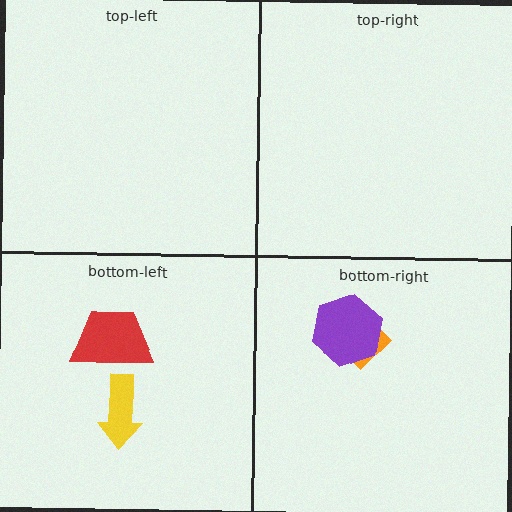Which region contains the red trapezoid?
The bottom-left region.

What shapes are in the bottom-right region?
The orange diamond, the purple hexagon.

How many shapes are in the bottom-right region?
2.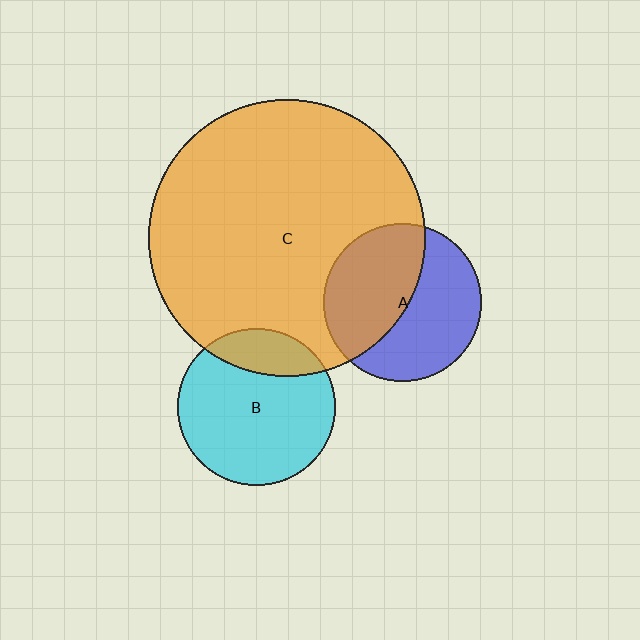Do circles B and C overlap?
Yes.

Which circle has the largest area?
Circle C (orange).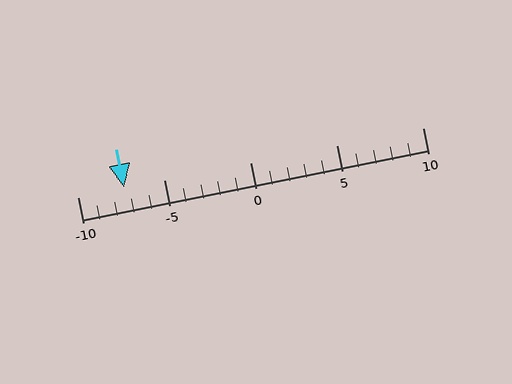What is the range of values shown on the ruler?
The ruler shows values from -10 to 10.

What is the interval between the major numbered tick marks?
The major tick marks are spaced 5 units apart.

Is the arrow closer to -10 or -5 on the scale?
The arrow is closer to -5.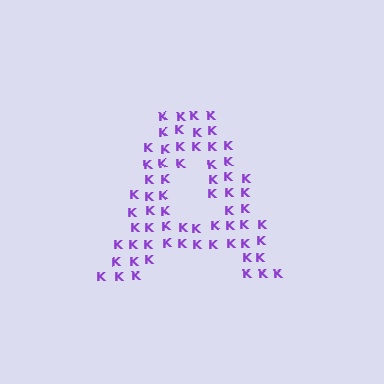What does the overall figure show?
The overall figure shows the letter A.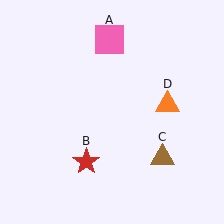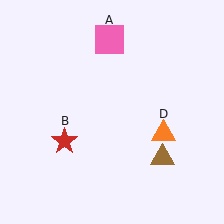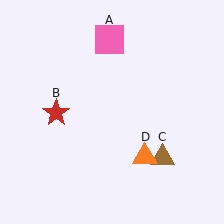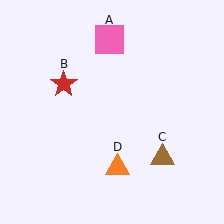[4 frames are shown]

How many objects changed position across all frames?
2 objects changed position: red star (object B), orange triangle (object D).